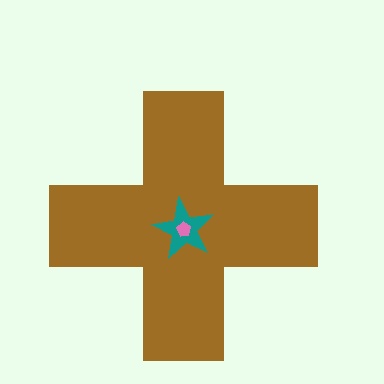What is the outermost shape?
The brown cross.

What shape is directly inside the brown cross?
The teal star.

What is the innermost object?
The pink pentagon.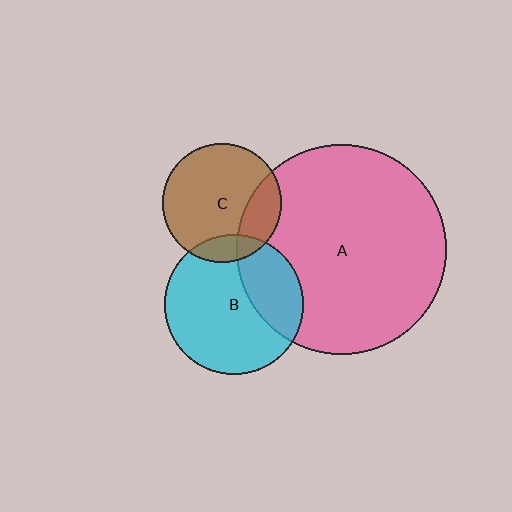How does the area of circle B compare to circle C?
Approximately 1.4 times.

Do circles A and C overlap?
Yes.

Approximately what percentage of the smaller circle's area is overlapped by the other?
Approximately 20%.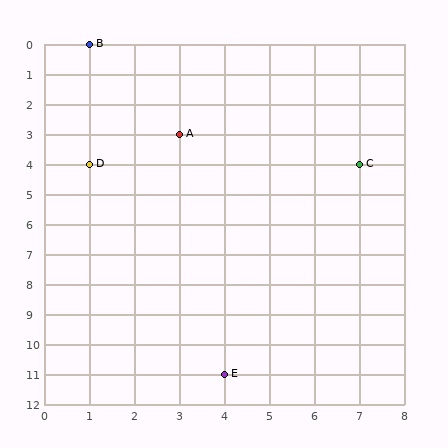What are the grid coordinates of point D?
Point D is at grid coordinates (1, 4).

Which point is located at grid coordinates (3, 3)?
Point A is at (3, 3).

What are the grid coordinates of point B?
Point B is at grid coordinates (1, 0).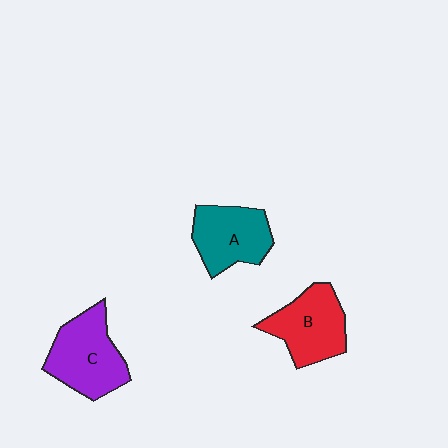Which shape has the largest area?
Shape C (purple).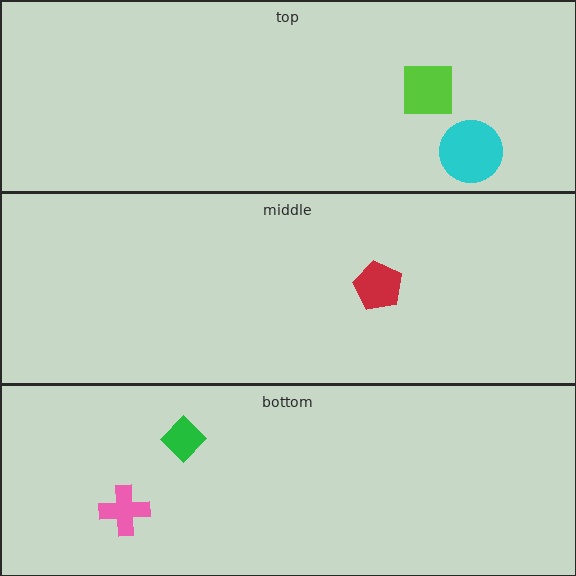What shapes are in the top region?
The lime square, the cyan circle.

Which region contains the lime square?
The top region.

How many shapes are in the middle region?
1.